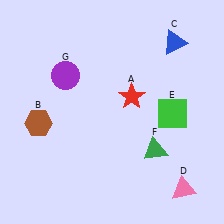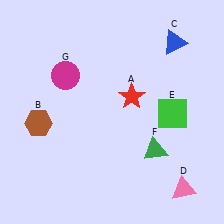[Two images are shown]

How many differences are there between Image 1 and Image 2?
There is 1 difference between the two images.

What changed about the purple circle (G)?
In Image 1, G is purple. In Image 2, it changed to magenta.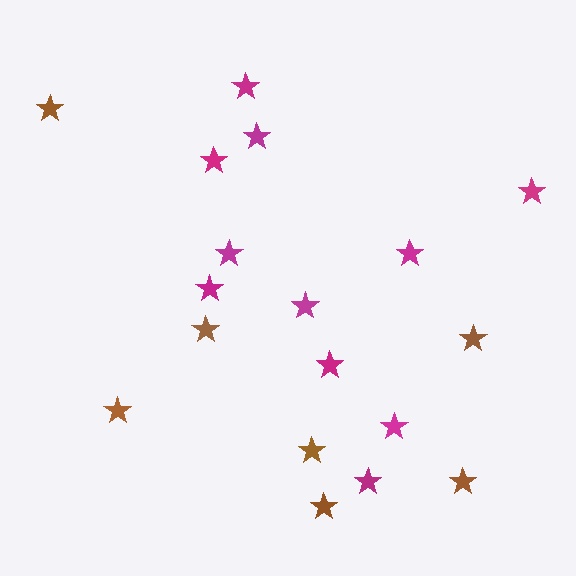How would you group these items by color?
There are 2 groups: one group of magenta stars (11) and one group of brown stars (7).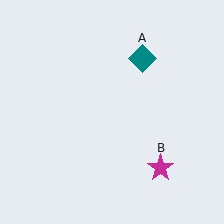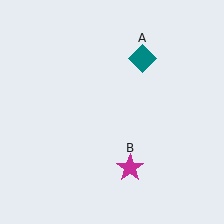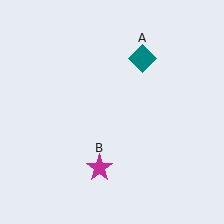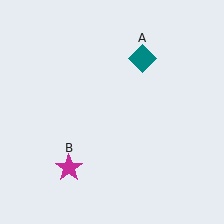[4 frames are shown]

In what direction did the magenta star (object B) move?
The magenta star (object B) moved left.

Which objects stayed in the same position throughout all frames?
Teal diamond (object A) remained stationary.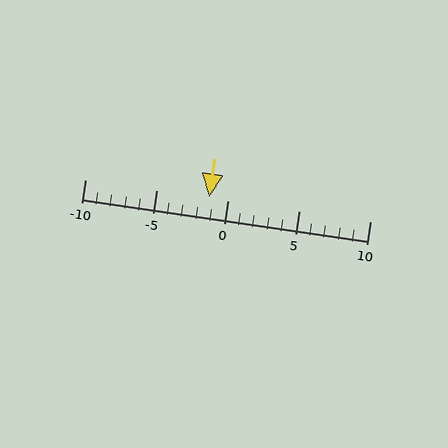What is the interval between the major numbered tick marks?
The major tick marks are spaced 5 units apart.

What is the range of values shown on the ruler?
The ruler shows values from -10 to 10.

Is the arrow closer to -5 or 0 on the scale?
The arrow is closer to 0.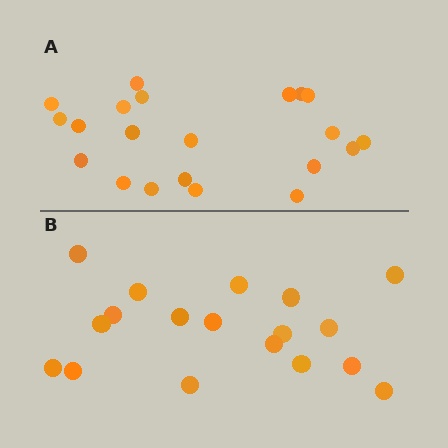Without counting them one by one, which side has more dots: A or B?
Region A (the top region) has more dots.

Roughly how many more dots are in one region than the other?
Region A has just a few more — roughly 2 or 3 more dots than region B.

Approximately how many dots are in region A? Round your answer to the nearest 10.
About 20 dots. (The exact count is 21, which rounds to 20.)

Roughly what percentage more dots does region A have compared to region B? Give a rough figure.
About 15% more.